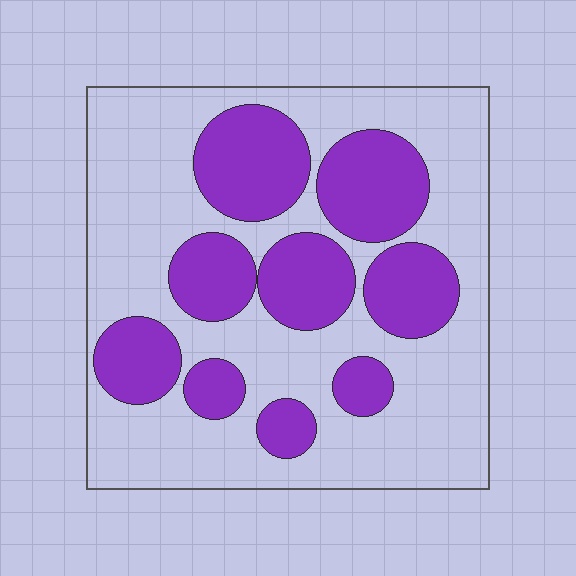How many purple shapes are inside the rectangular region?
9.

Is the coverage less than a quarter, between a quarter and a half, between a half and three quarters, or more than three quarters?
Between a quarter and a half.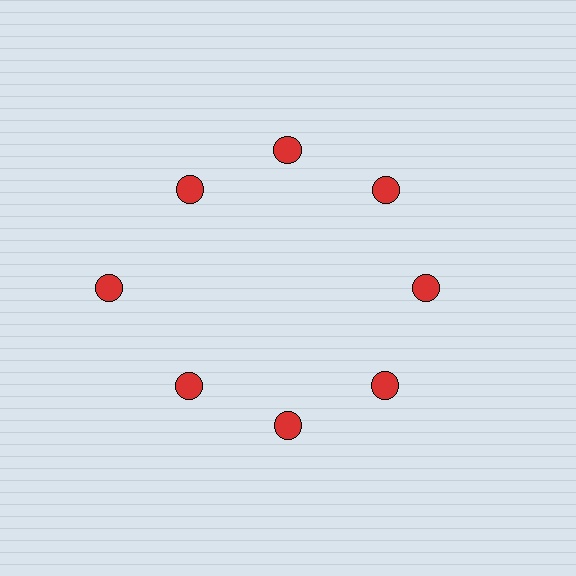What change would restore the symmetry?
The symmetry would be restored by moving it inward, back onto the ring so that all 8 circles sit at equal angles and equal distance from the center.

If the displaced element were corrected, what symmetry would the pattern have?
It would have 8-fold rotational symmetry — the pattern would map onto itself every 45 degrees.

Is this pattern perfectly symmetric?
No. The 8 red circles are arranged in a ring, but one element near the 9 o'clock position is pushed outward from the center, breaking the 8-fold rotational symmetry.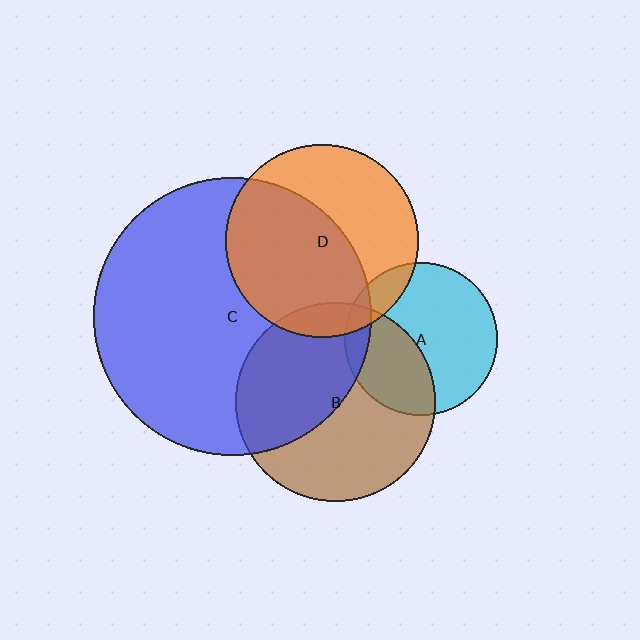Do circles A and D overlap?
Yes.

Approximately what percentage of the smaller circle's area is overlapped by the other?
Approximately 15%.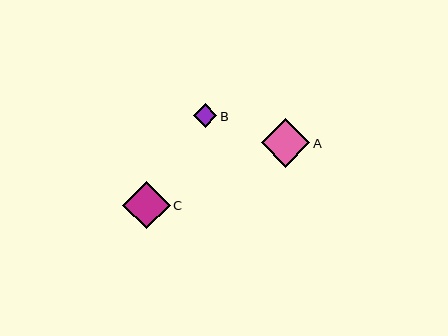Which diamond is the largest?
Diamond A is the largest with a size of approximately 48 pixels.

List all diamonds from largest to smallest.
From largest to smallest: A, C, B.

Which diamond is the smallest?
Diamond B is the smallest with a size of approximately 24 pixels.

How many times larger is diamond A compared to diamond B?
Diamond A is approximately 2.0 times the size of diamond B.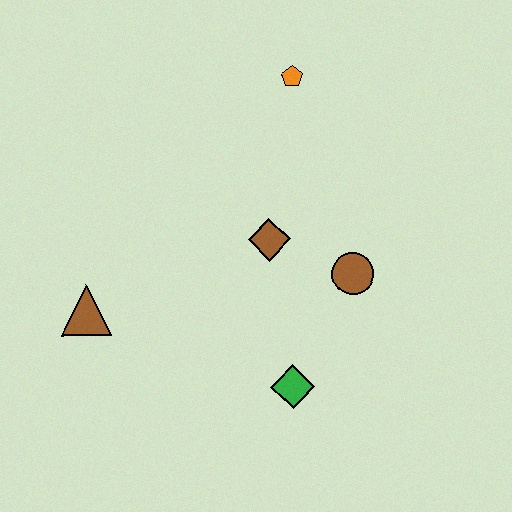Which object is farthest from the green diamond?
The orange pentagon is farthest from the green diamond.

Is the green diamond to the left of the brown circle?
Yes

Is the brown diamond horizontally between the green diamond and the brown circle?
No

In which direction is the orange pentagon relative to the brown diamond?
The orange pentagon is above the brown diamond.